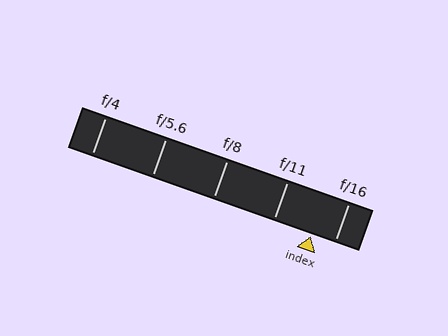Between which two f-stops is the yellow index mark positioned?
The index mark is between f/11 and f/16.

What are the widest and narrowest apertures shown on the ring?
The widest aperture shown is f/4 and the narrowest is f/16.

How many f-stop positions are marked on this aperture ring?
There are 5 f-stop positions marked.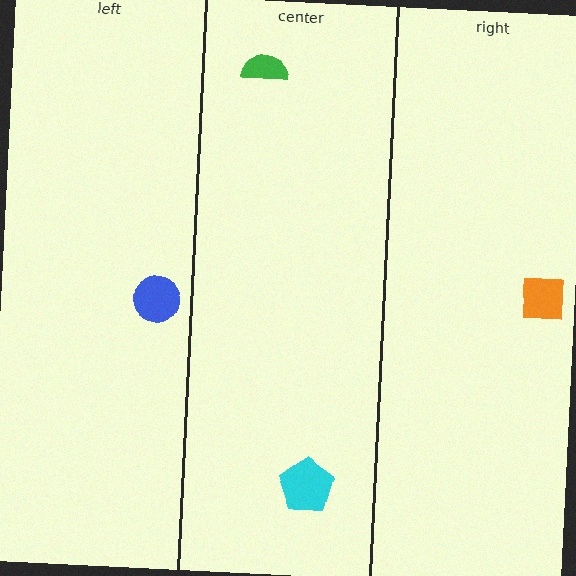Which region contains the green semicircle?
The center region.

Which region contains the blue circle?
The left region.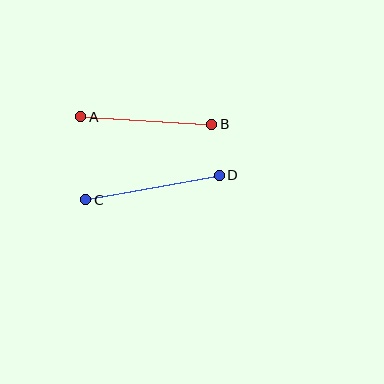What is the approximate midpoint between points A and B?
The midpoint is at approximately (146, 120) pixels.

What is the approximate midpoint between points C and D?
The midpoint is at approximately (152, 187) pixels.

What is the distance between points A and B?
The distance is approximately 131 pixels.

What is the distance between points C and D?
The distance is approximately 136 pixels.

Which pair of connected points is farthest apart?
Points C and D are farthest apart.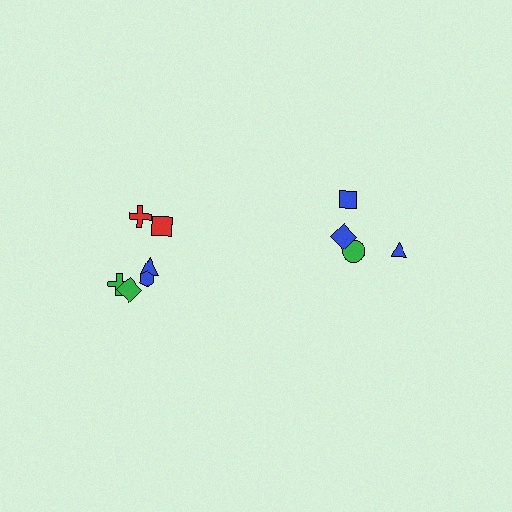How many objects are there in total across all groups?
There are 10 objects.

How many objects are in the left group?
There are 6 objects.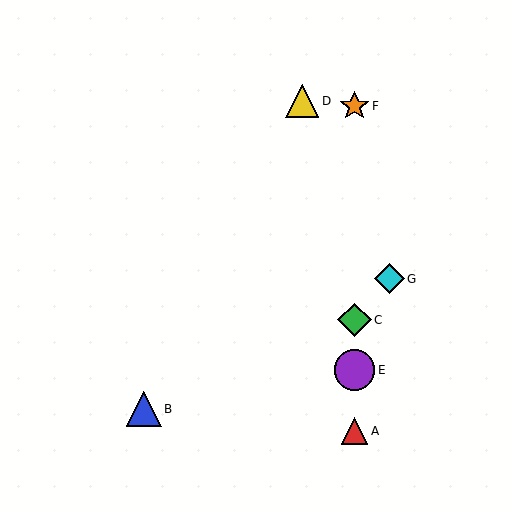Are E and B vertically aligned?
No, E is at x≈355 and B is at x≈144.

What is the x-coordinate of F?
Object F is at x≈355.